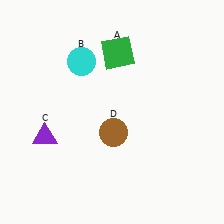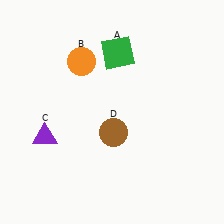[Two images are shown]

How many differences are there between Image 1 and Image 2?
There is 1 difference between the two images.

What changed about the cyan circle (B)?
In Image 1, B is cyan. In Image 2, it changed to orange.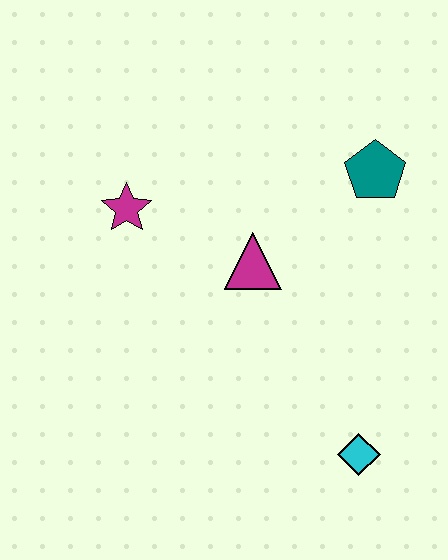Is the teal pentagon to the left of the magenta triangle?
No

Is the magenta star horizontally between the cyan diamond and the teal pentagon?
No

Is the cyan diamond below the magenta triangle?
Yes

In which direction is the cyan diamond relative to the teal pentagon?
The cyan diamond is below the teal pentagon.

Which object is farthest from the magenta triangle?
The cyan diamond is farthest from the magenta triangle.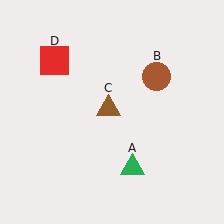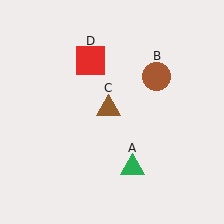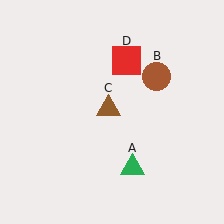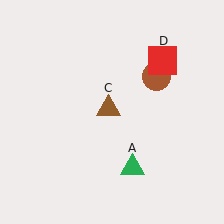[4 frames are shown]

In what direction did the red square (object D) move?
The red square (object D) moved right.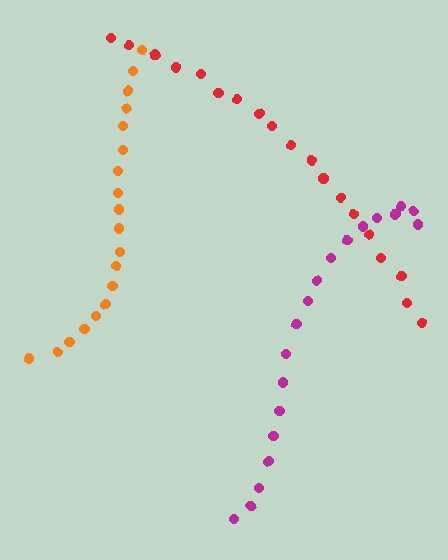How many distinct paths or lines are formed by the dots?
There are 3 distinct paths.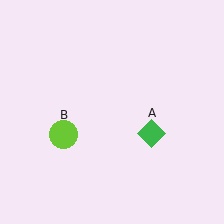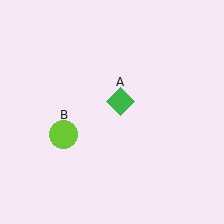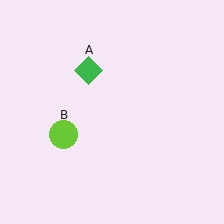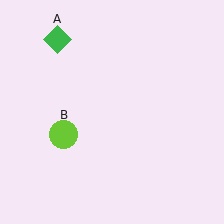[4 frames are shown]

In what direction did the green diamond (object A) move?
The green diamond (object A) moved up and to the left.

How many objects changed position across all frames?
1 object changed position: green diamond (object A).